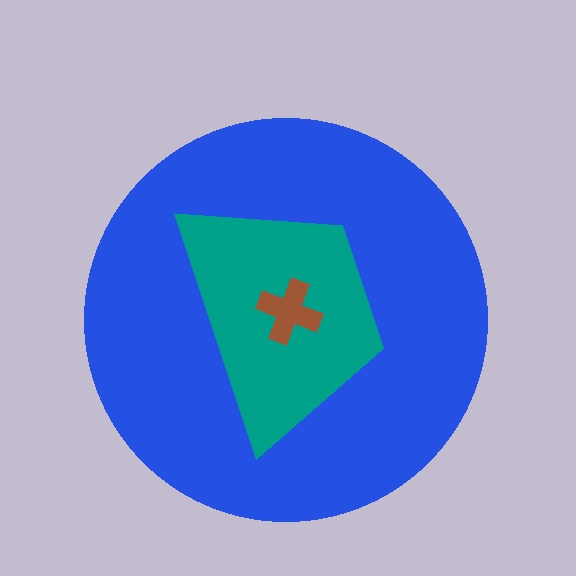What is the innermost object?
The brown cross.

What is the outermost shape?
The blue circle.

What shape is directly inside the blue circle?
The teal trapezoid.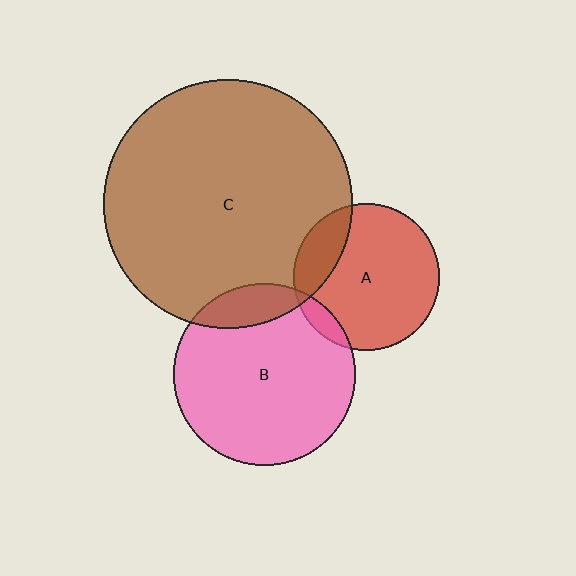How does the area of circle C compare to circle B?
Approximately 1.9 times.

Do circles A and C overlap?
Yes.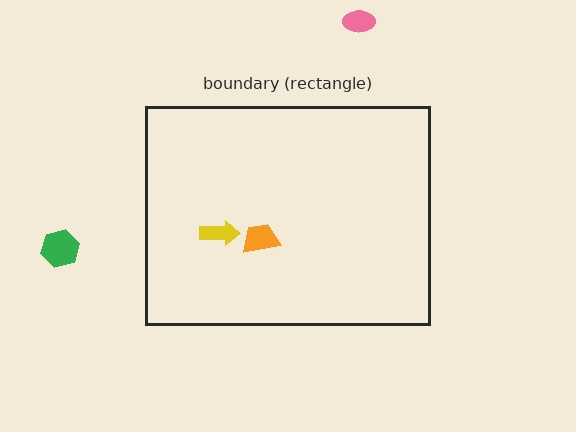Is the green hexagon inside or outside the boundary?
Outside.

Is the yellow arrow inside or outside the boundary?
Inside.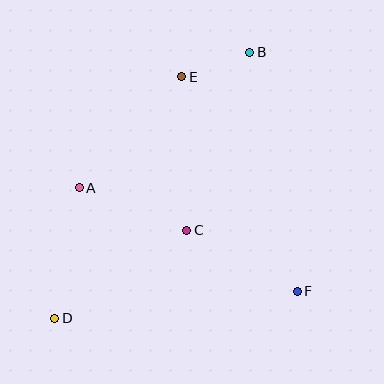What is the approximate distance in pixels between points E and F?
The distance between E and F is approximately 244 pixels.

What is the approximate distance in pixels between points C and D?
The distance between C and D is approximately 158 pixels.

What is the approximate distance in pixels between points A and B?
The distance between A and B is approximately 218 pixels.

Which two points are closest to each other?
Points B and E are closest to each other.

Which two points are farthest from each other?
Points B and D are farthest from each other.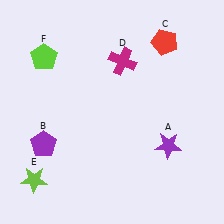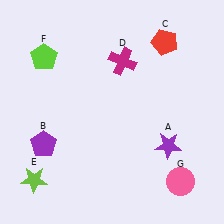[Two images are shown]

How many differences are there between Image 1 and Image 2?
There is 1 difference between the two images.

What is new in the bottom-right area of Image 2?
A pink circle (G) was added in the bottom-right area of Image 2.